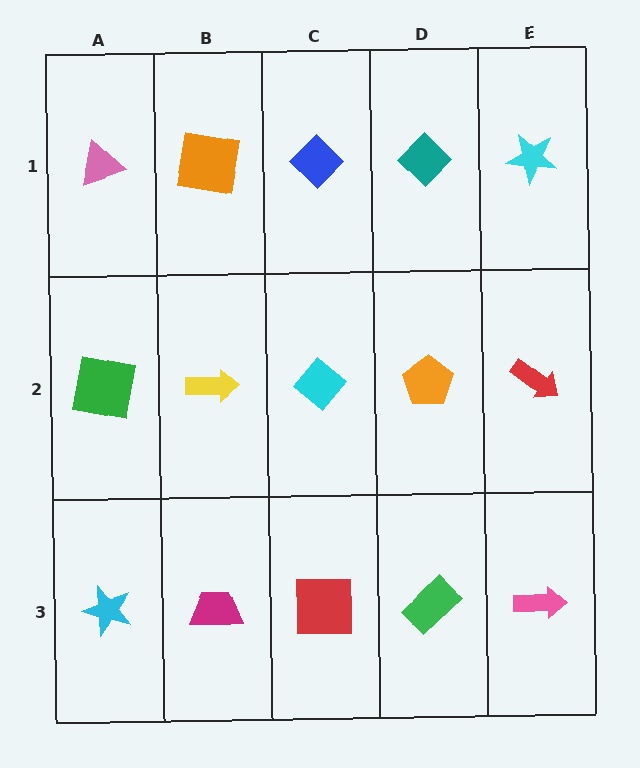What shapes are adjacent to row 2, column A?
A pink triangle (row 1, column A), a cyan star (row 3, column A), a yellow arrow (row 2, column B).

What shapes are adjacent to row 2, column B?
An orange square (row 1, column B), a magenta trapezoid (row 3, column B), a green square (row 2, column A), a cyan diamond (row 2, column C).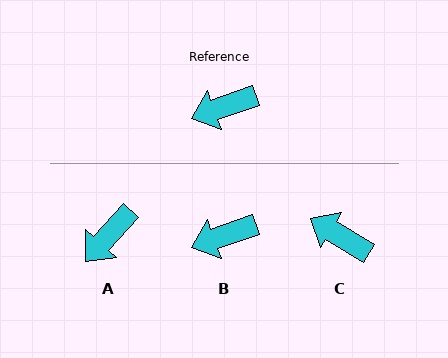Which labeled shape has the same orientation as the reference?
B.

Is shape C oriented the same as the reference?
No, it is off by about 51 degrees.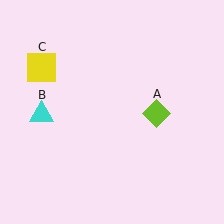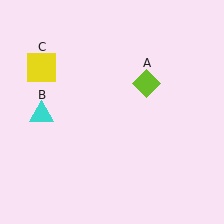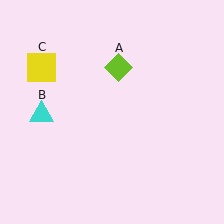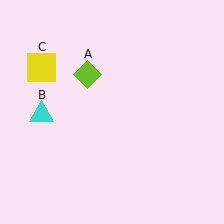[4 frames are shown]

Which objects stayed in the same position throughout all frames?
Cyan triangle (object B) and yellow square (object C) remained stationary.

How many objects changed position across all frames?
1 object changed position: lime diamond (object A).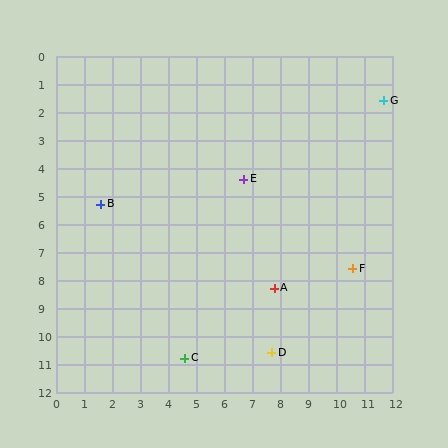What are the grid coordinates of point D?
Point D is at approximately (7.7, 10.6).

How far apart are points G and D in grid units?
Points G and D are about 9.8 grid units apart.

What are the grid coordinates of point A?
Point A is at approximately (7.8, 8.3).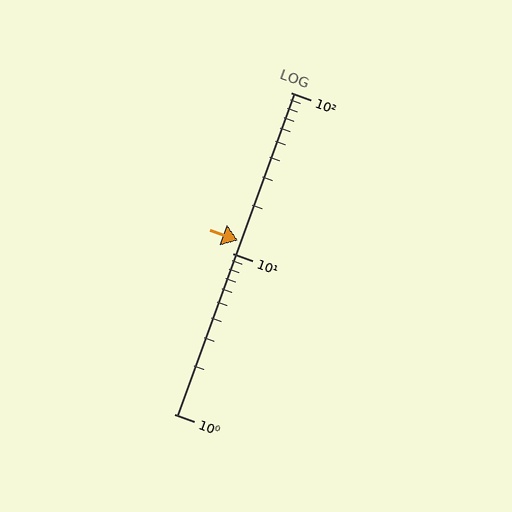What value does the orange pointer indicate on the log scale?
The pointer indicates approximately 12.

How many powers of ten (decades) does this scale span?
The scale spans 2 decades, from 1 to 100.